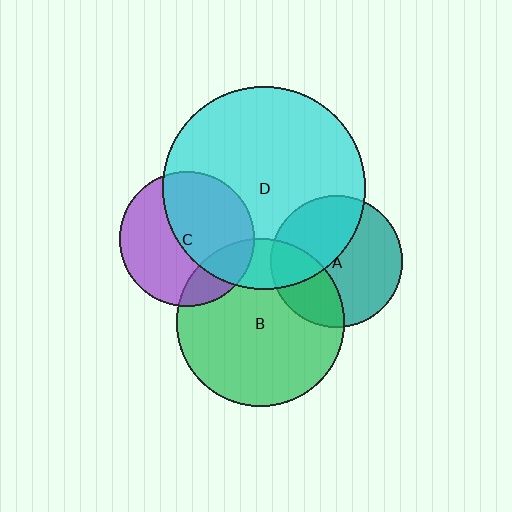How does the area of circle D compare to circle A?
Approximately 2.4 times.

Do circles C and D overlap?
Yes.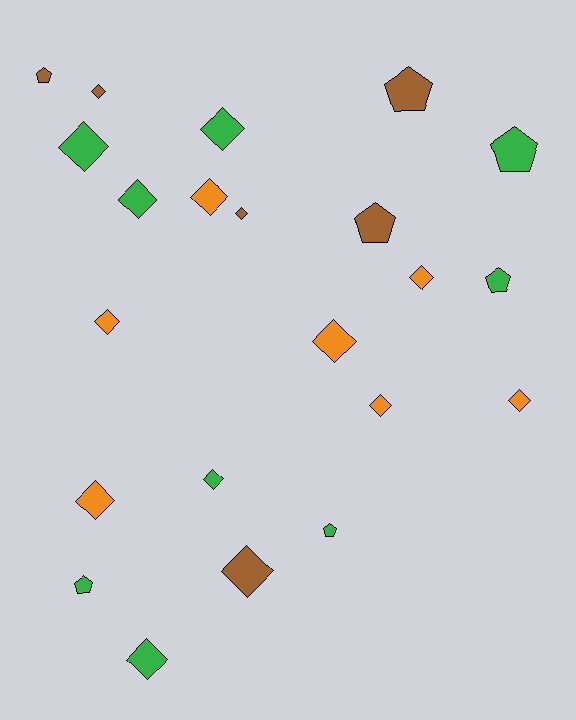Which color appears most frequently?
Green, with 9 objects.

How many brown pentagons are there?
There are 3 brown pentagons.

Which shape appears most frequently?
Diamond, with 15 objects.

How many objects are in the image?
There are 22 objects.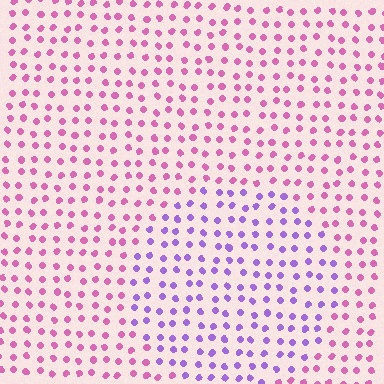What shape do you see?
I see a circle.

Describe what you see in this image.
The image is filled with small pink elements in a uniform arrangement. A circle-shaped region is visible where the elements are tinted to a slightly different hue, forming a subtle color boundary.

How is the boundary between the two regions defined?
The boundary is defined purely by a slight shift in hue (about 50 degrees). Spacing, size, and orientation are identical on both sides.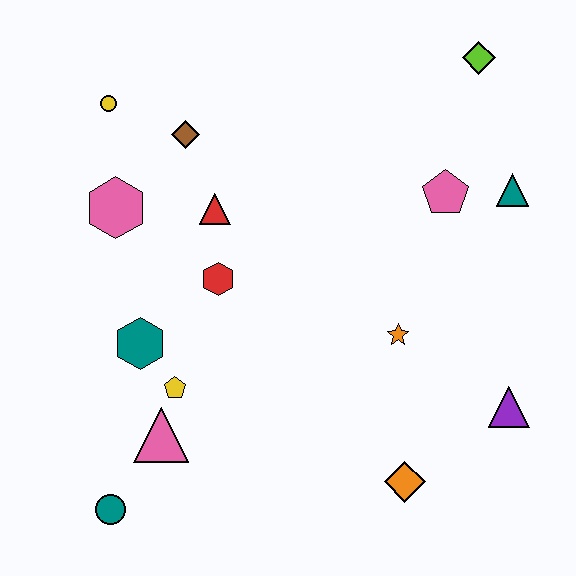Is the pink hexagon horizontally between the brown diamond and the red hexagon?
No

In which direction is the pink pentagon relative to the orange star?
The pink pentagon is above the orange star.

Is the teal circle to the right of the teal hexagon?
No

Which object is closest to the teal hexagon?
The yellow pentagon is closest to the teal hexagon.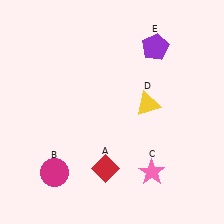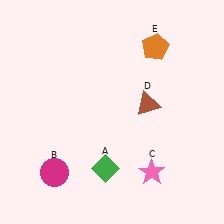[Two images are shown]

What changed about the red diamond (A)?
In Image 1, A is red. In Image 2, it changed to green.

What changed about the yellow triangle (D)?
In Image 1, D is yellow. In Image 2, it changed to brown.